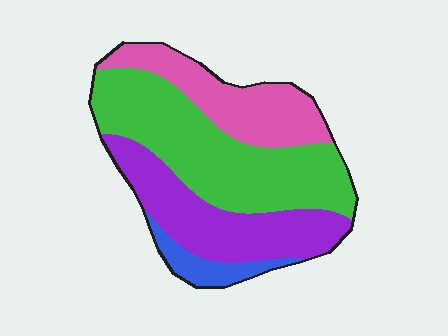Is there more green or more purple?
Green.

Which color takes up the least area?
Blue, at roughly 5%.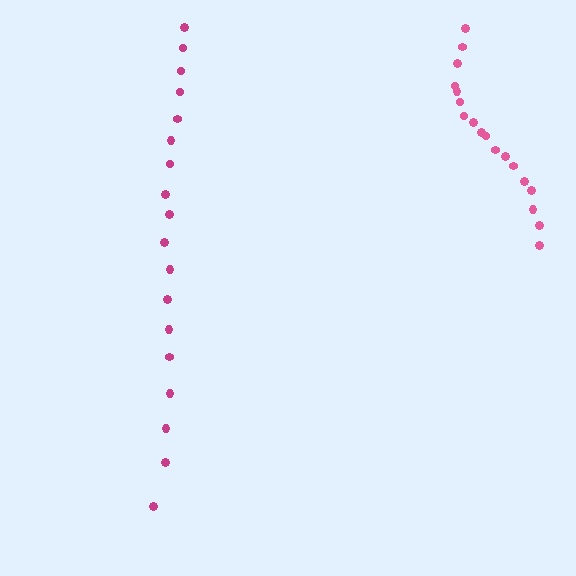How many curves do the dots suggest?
There are 2 distinct paths.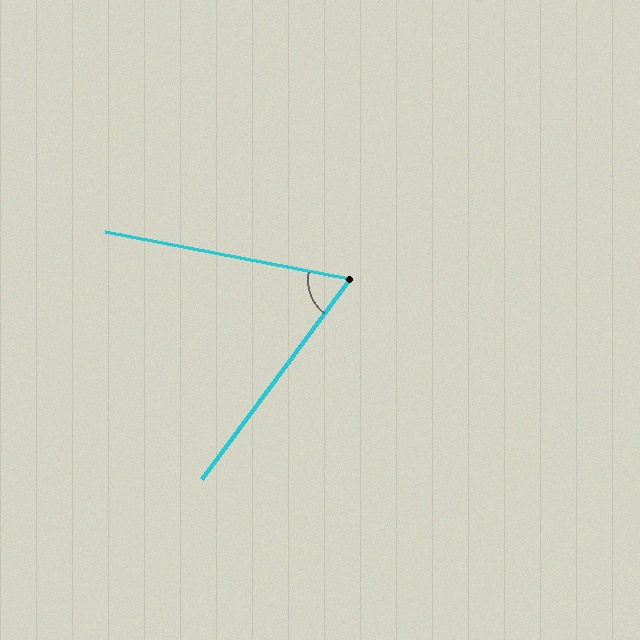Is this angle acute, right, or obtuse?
It is acute.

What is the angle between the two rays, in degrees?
Approximately 64 degrees.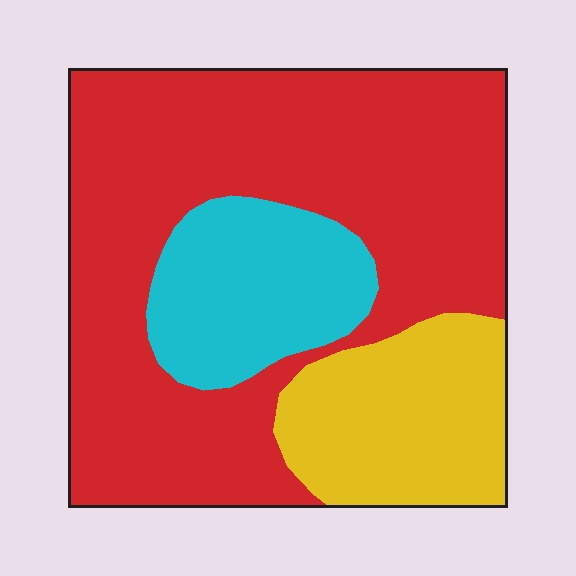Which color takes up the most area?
Red, at roughly 65%.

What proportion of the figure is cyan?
Cyan takes up between a sixth and a third of the figure.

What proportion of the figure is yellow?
Yellow covers roughly 20% of the figure.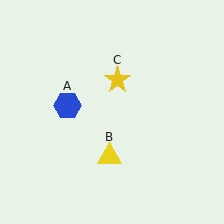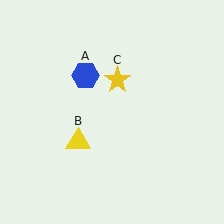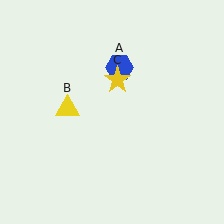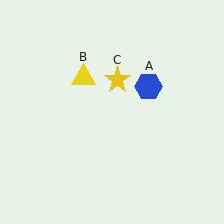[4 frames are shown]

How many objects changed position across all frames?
2 objects changed position: blue hexagon (object A), yellow triangle (object B).